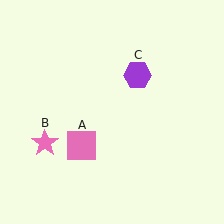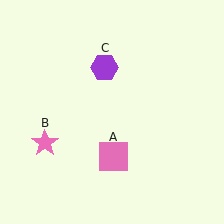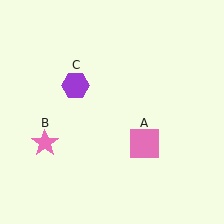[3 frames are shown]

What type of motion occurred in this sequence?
The pink square (object A), purple hexagon (object C) rotated counterclockwise around the center of the scene.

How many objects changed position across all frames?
2 objects changed position: pink square (object A), purple hexagon (object C).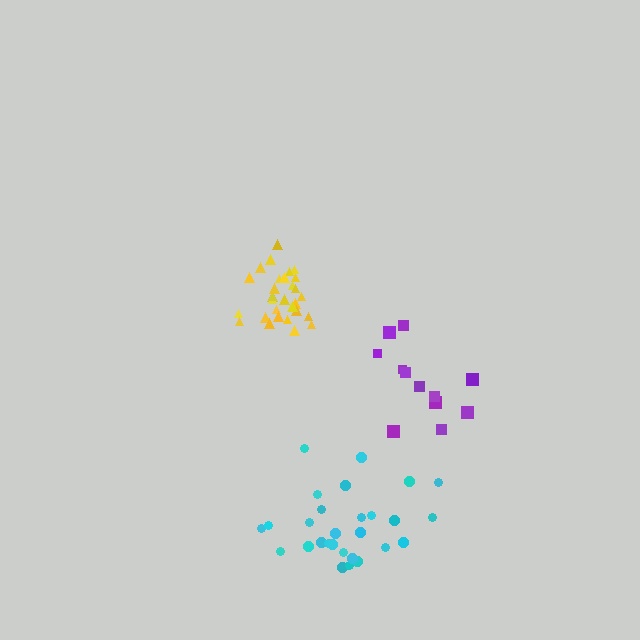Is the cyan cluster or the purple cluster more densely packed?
Cyan.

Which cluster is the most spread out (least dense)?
Purple.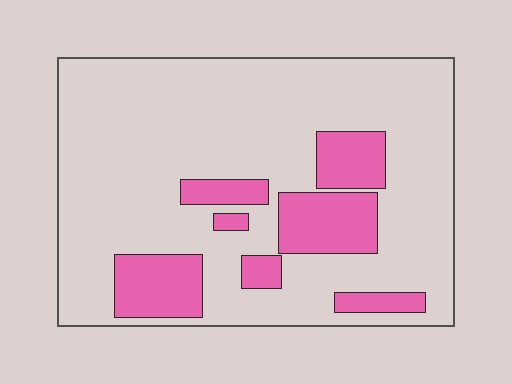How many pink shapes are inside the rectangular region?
7.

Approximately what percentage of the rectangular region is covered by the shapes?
Approximately 20%.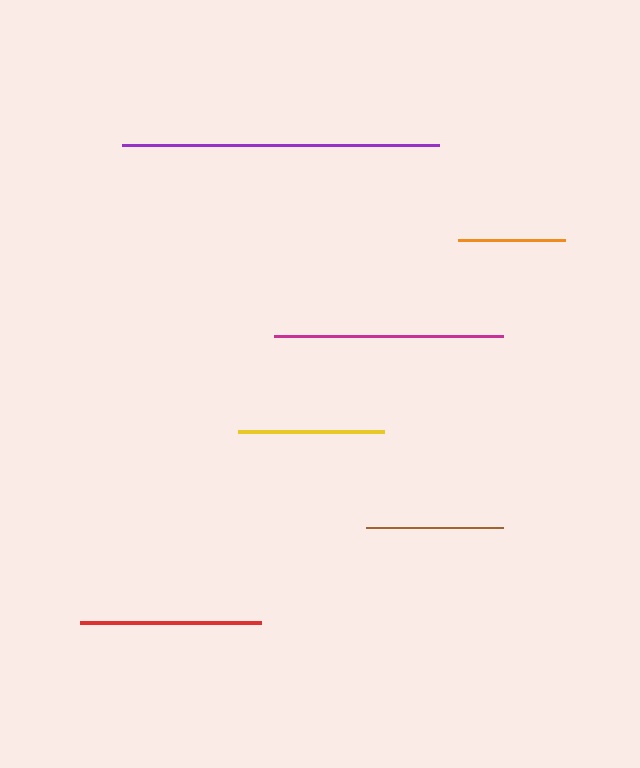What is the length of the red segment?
The red segment is approximately 181 pixels long.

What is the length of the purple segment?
The purple segment is approximately 318 pixels long.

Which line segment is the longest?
The purple line is the longest at approximately 318 pixels.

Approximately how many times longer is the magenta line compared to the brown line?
The magenta line is approximately 1.7 times the length of the brown line.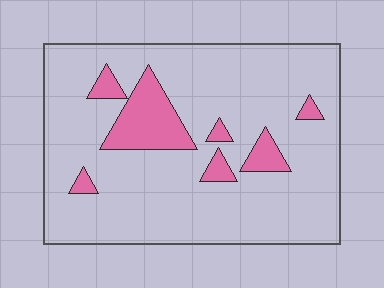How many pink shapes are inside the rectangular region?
7.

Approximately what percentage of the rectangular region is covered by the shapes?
Approximately 15%.